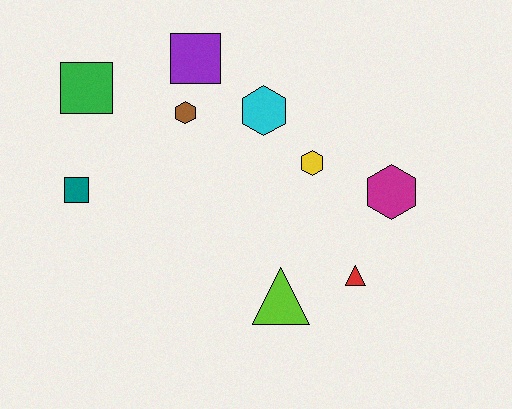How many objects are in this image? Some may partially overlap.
There are 9 objects.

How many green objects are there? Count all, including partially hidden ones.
There is 1 green object.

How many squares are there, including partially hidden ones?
There are 3 squares.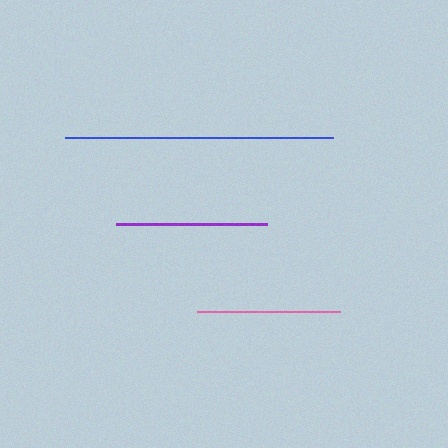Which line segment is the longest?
The blue line is the longest at approximately 268 pixels.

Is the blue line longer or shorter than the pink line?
The blue line is longer than the pink line.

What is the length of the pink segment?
The pink segment is approximately 143 pixels long.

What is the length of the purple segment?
The purple segment is approximately 151 pixels long.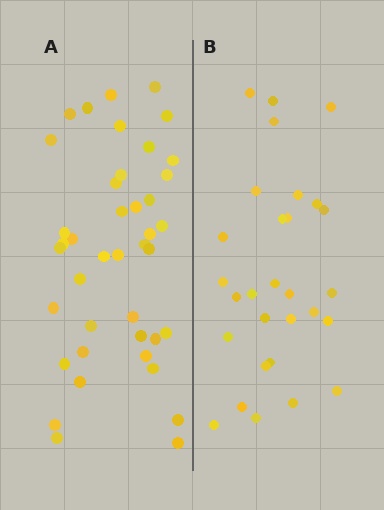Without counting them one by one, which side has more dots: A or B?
Region A (the left region) has more dots.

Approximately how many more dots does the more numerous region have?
Region A has roughly 12 or so more dots than region B.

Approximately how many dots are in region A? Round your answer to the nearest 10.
About 40 dots. (The exact count is 41, which rounds to 40.)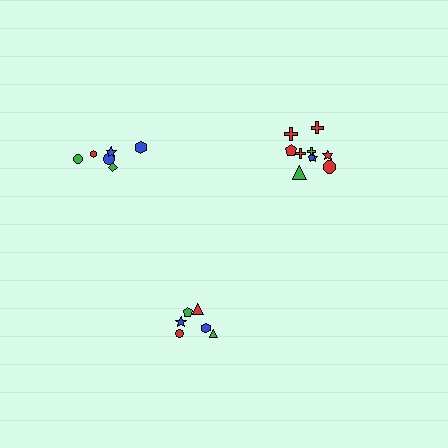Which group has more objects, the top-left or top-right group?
The top-right group.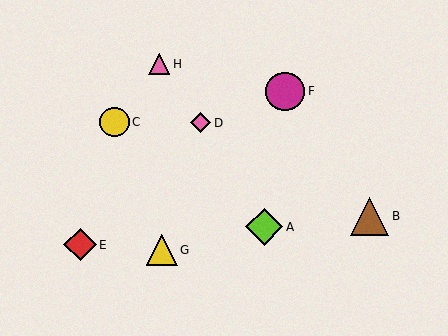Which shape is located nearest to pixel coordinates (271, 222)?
The lime diamond (labeled A) at (264, 227) is nearest to that location.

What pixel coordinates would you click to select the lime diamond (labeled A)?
Click at (264, 227) to select the lime diamond A.